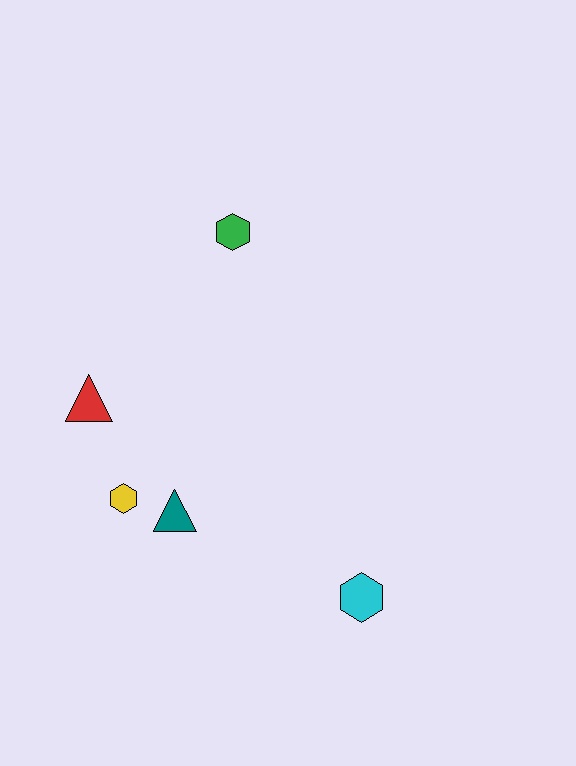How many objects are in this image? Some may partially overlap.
There are 5 objects.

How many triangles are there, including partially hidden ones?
There are 2 triangles.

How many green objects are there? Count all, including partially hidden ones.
There is 1 green object.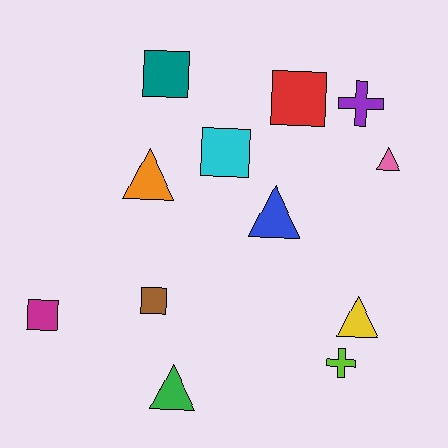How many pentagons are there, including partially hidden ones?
There are no pentagons.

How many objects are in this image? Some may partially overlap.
There are 12 objects.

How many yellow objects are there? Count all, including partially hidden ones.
There is 1 yellow object.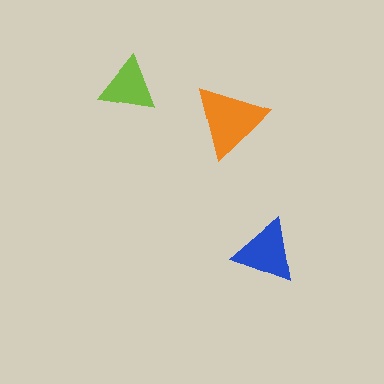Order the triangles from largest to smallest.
the orange one, the blue one, the lime one.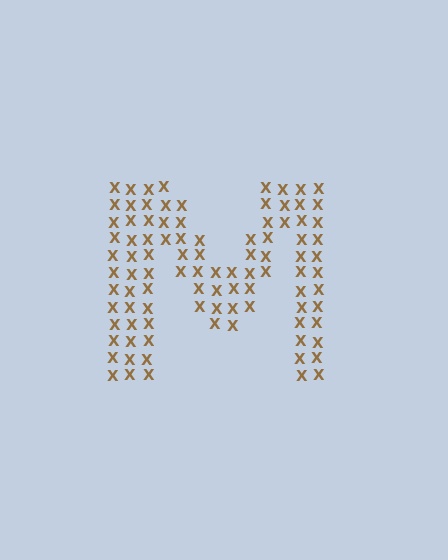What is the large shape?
The large shape is the letter M.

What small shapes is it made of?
It is made of small letter X's.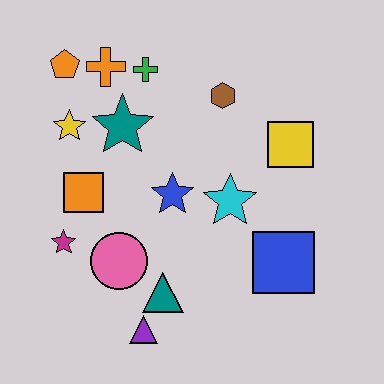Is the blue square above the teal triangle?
Yes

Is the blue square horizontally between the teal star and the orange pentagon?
No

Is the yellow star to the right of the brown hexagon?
No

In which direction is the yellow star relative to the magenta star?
The yellow star is above the magenta star.